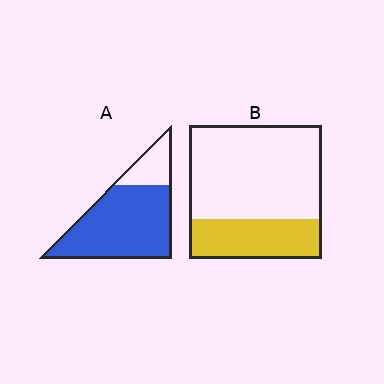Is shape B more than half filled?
No.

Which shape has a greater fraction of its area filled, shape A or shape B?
Shape A.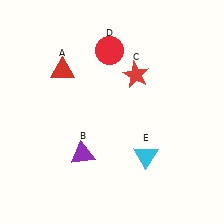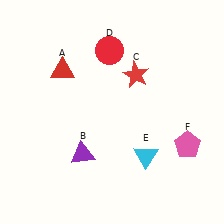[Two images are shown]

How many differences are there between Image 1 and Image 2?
There is 1 difference between the two images.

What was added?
A pink pentagon (F) was added in Image 2.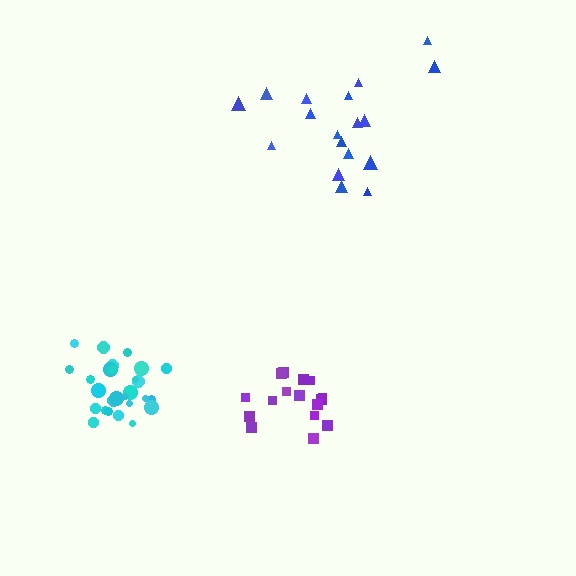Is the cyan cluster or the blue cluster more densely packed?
Cyan.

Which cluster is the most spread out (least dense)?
Blue.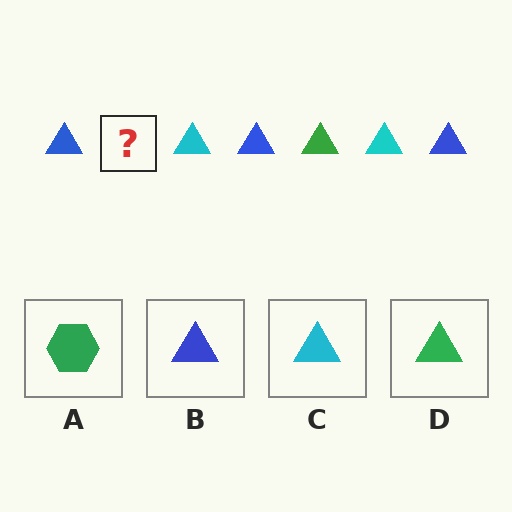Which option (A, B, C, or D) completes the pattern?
D.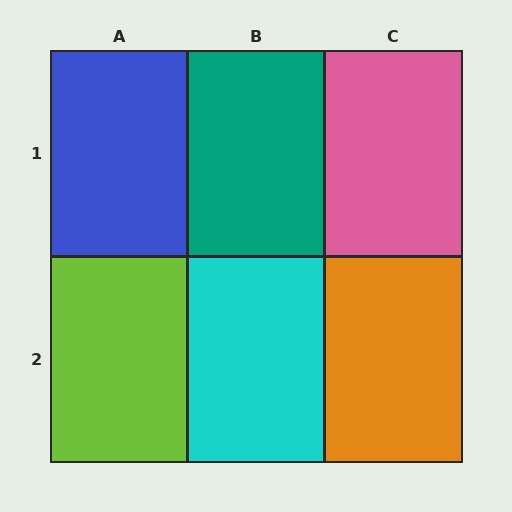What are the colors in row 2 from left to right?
Lime, cyan, orange.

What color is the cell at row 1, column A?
Blue.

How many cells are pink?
1 cell is pink.